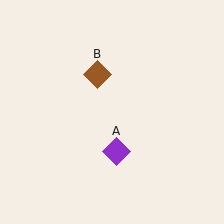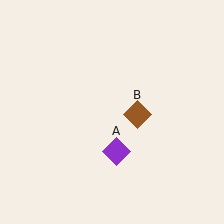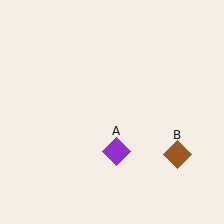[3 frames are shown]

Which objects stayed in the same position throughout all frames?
Purple diamond (object A) remained stationary.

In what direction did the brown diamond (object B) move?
The brown diamond (object B) moved down and to the right.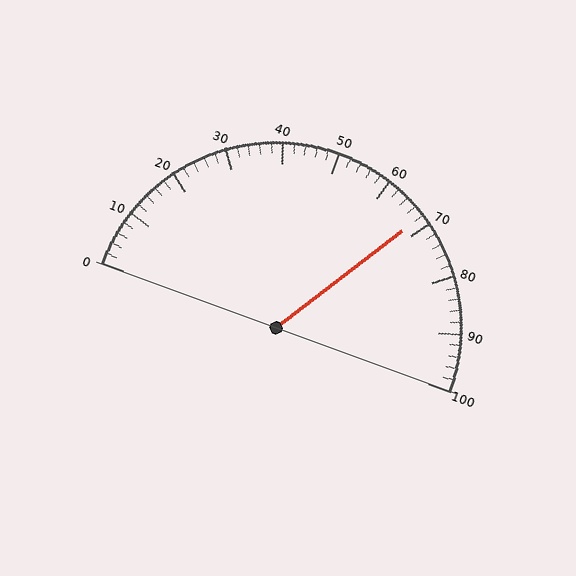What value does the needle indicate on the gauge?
The needle indicates approximately 68.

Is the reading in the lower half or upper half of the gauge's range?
The reading is in the upper half of the range (0 to 100).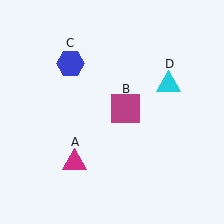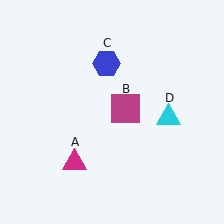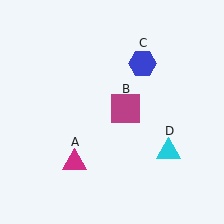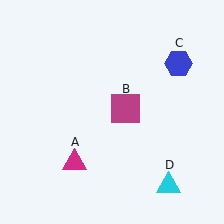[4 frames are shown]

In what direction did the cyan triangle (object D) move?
The cyan triangle (object D) moved down.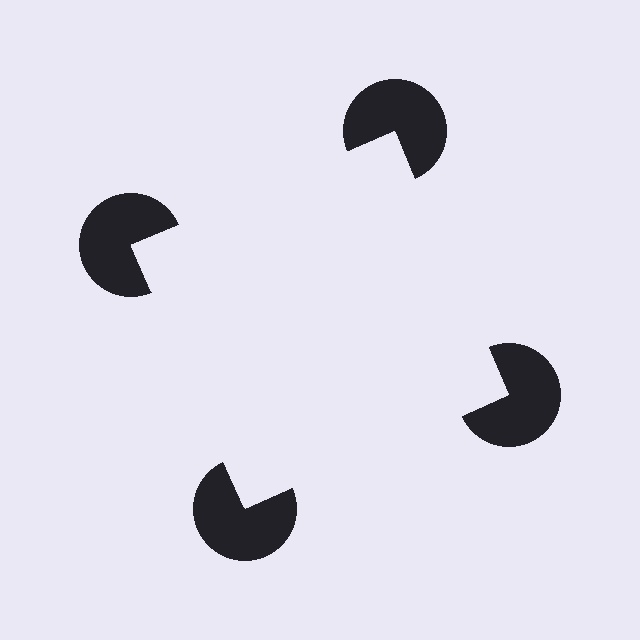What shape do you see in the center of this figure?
An illusory square — its edges are inferred from the aligned wedge cuts in the pac-man discs, not physically drawn.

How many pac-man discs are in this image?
There are 4 — one at each vertex of the illusory square.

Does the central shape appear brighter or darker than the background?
It typically appears slightly brighter than the background, even though no actual brightness change is drawn.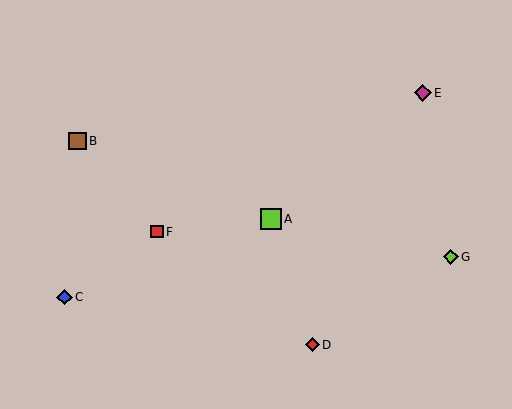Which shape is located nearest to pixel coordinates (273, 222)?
The lime square (labeled A) at (271, 219) is nearest to that location.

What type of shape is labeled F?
Shape F is a red square.